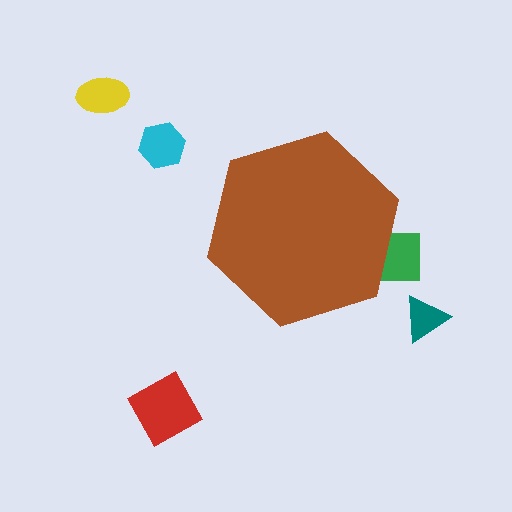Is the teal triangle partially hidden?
No, the teal triangle is fully visible.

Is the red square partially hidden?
No, the red square is fully visible.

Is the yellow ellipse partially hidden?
No, the yellow ellipse is fully visible.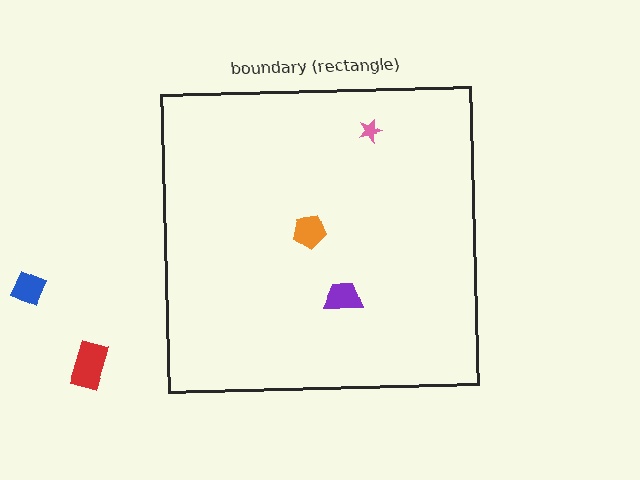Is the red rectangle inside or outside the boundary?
Outside.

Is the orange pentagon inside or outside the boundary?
Inside.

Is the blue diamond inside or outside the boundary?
Outside.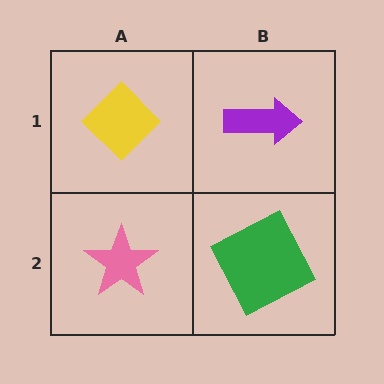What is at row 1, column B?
A purple arrow.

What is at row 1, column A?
A yellow diamond.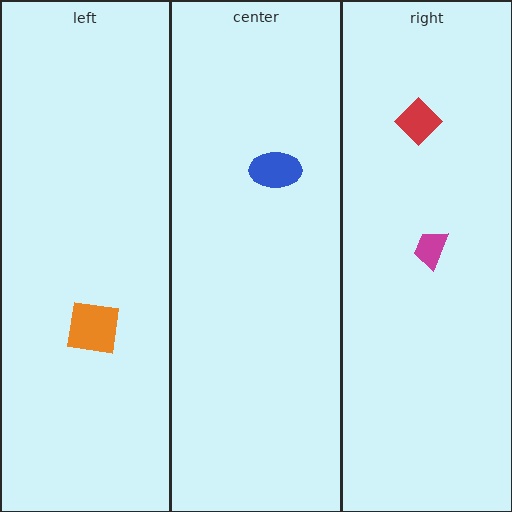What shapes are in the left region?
The orange square.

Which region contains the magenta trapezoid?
The right region.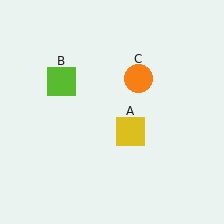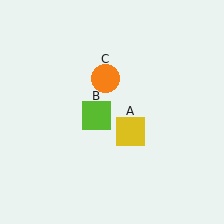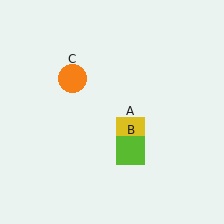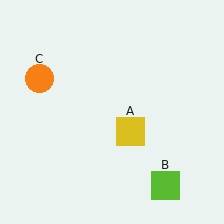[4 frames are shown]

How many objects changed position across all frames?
2 objects changed position: lime square (object B), orange circle (object C).